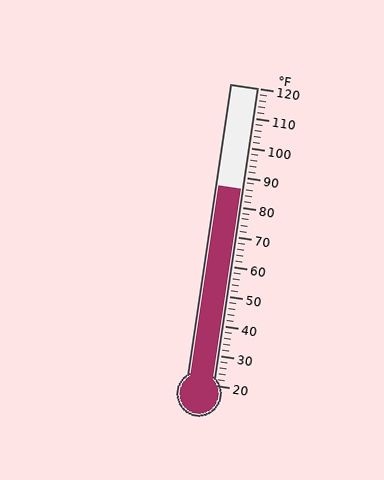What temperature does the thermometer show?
The thermometer shows approximately 86°F.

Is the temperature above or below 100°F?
The temperature is below 100°F.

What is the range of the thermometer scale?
The thermometer scale ranges from 20°F to 120°F.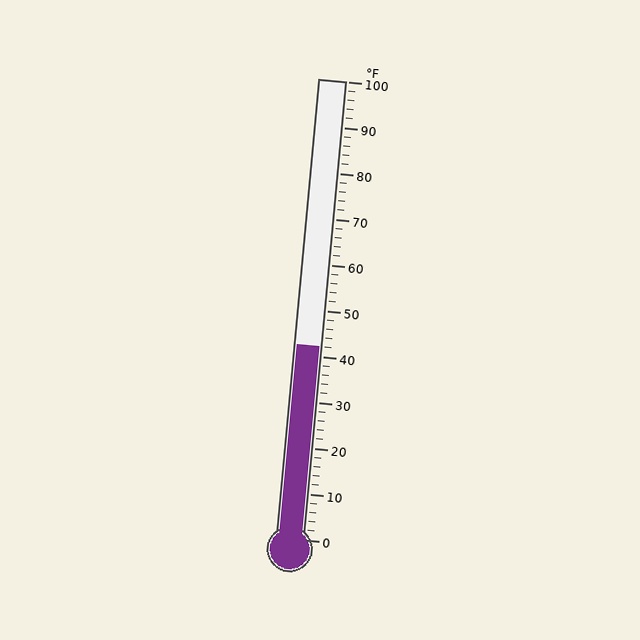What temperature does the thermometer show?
The thermometer shows approximately 42°F.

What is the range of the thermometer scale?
The thermometer scale ranges from 0°F to 100°F.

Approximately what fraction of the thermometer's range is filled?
The thermometer is filled to approximately 40% of its range.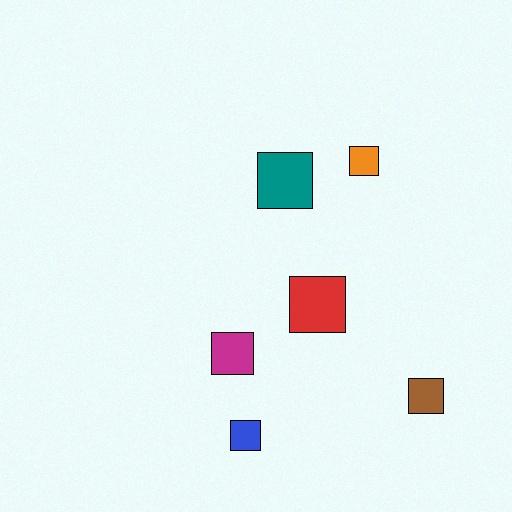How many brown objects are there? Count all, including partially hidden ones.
There is 1 brown object.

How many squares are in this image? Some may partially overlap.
There are 6 squares.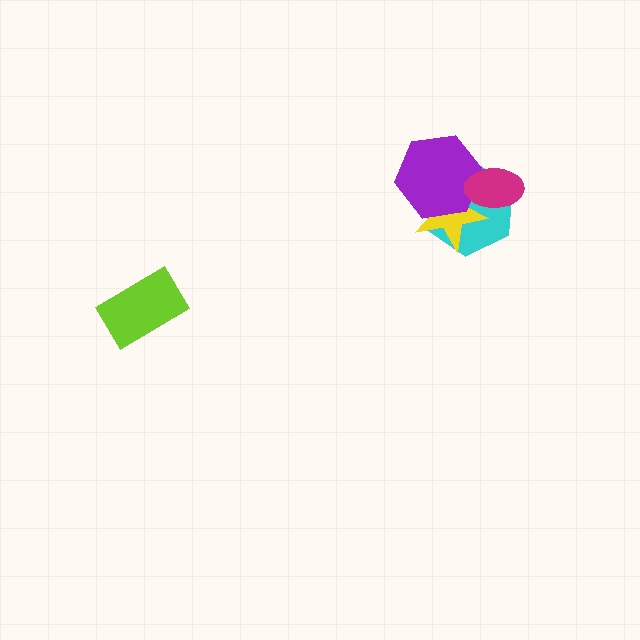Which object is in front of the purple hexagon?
The magenta ellipse is in front of the purple hexagon.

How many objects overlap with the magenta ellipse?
3 objects overlap with the magenta ellipse.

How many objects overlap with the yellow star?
3 objects overlap with the yellow star.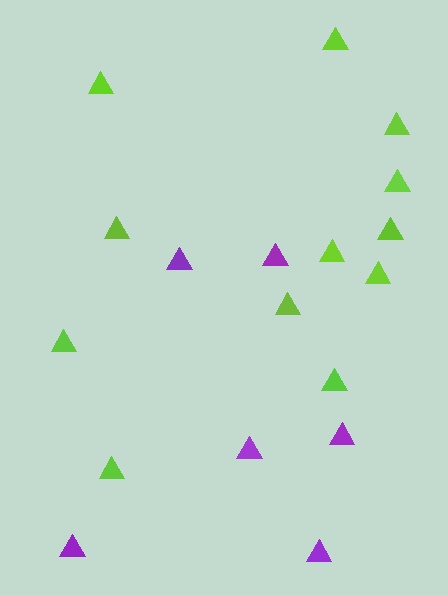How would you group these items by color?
There are 2 groups: one group of purple triangles (6) and one group of lime triangles (12).